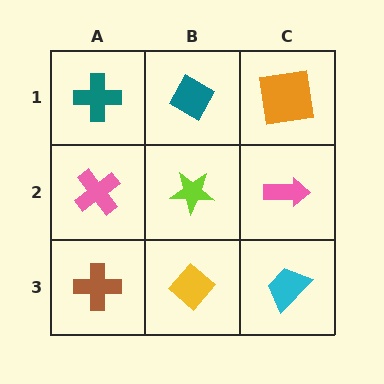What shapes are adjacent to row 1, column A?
A pink cross (row 2, column A), a teal diamond (row 1, column B).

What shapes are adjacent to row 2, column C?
An orange square (row 1, column C), a cyan trapezoid (row 3, column C), a lime star (row 2, column B).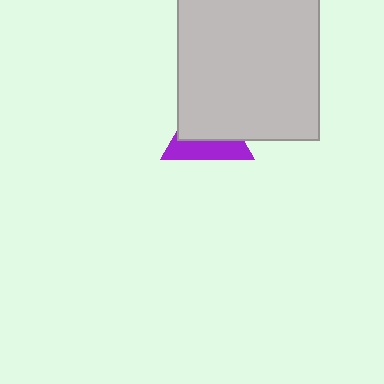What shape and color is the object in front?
The object in front is a light gray square.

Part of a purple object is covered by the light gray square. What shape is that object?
It is a triangle.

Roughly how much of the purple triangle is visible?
A small part of it is visible (roughly 40%).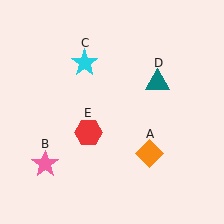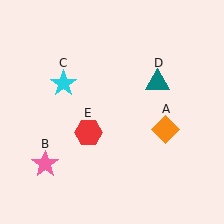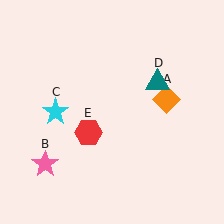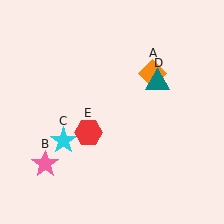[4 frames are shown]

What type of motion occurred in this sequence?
The orange diamond (object A), cyan star (object C) rotated counterclockwise around the center of the scene.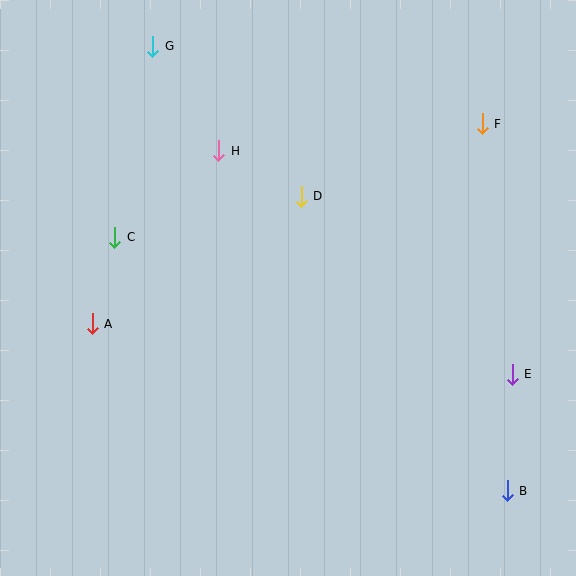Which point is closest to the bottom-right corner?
Point B is closest to the bottom-right corner.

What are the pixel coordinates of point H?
Point H is at (219, 151).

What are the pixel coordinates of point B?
Point B is at (507, 491).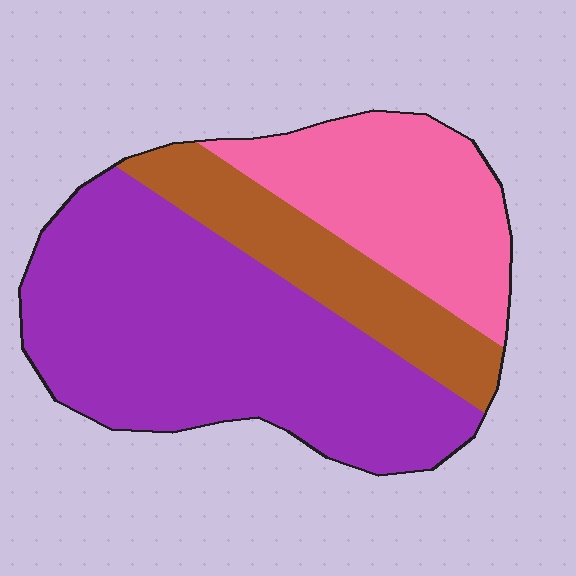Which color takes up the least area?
Brown, at roughly 20%.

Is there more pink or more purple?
Purple.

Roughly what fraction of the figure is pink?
Pink takes up about one quarter (1/4) of the figure.